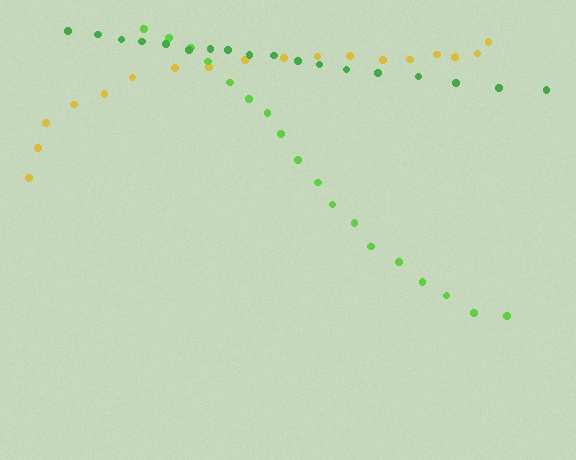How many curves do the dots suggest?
There are 3 distinct paths.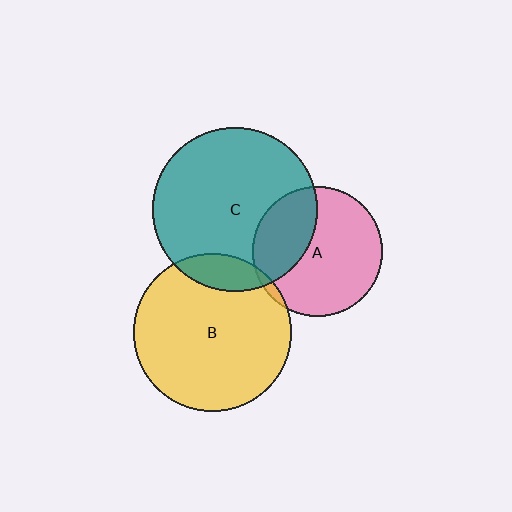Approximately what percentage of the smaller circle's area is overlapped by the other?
Approximately 30%.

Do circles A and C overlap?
Yes.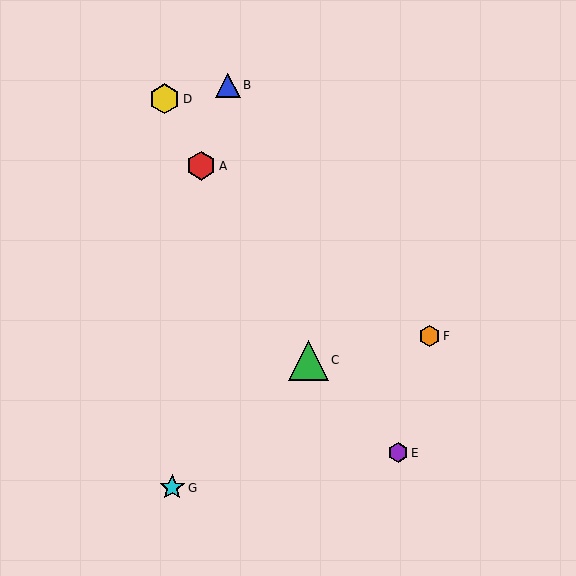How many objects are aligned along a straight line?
3 objects (A, C, D) are aligned along a straight line.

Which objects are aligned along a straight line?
Objects A, C, D are aligned along a straight line.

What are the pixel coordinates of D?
Object D is at (165, 99).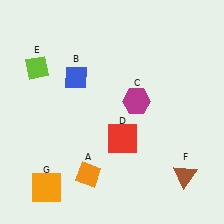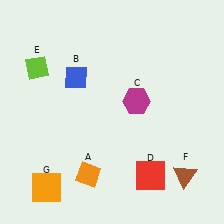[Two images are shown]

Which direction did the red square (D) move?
The red square (D) moved down.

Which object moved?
The red square (D) moved down.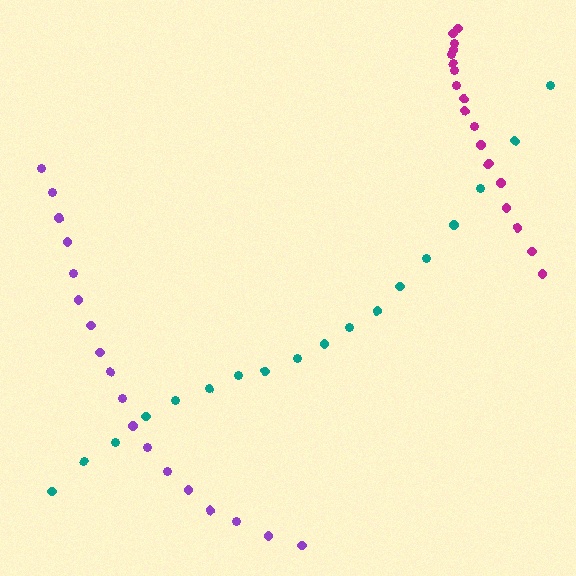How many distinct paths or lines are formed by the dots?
There are 3 distinct paths.